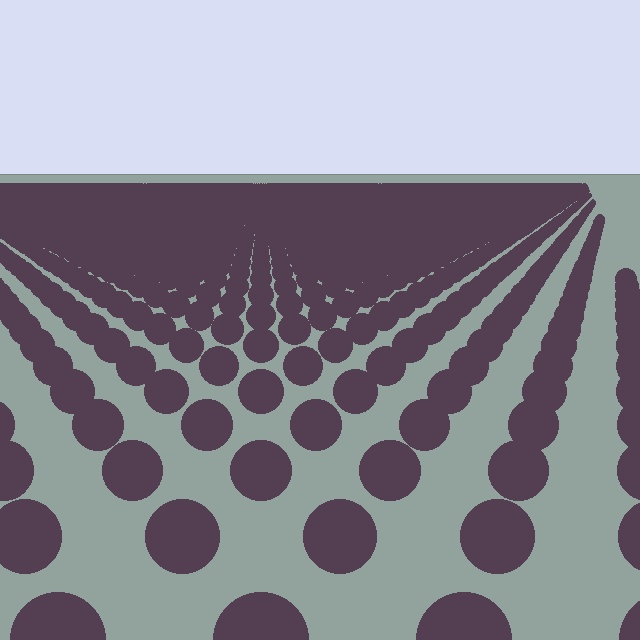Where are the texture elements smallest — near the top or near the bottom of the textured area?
Near the top.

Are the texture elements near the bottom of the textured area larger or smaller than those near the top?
Larger. Near the bottom, elements are closer to the viewer and appear at a bigger on-screen size.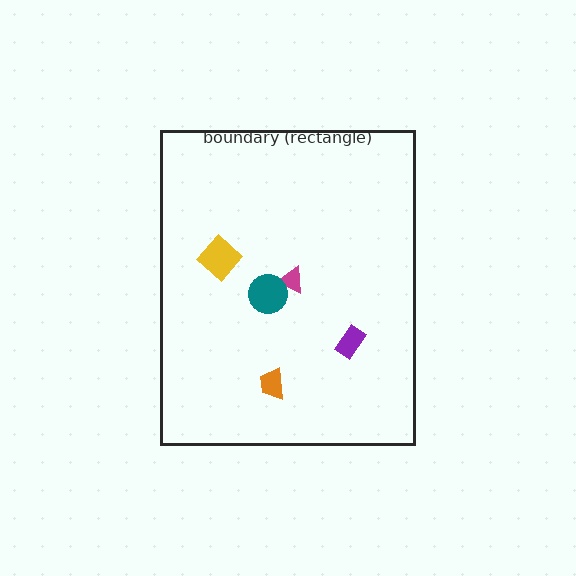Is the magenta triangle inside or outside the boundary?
Inside.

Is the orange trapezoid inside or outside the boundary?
Inside.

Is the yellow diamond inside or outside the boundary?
Inside.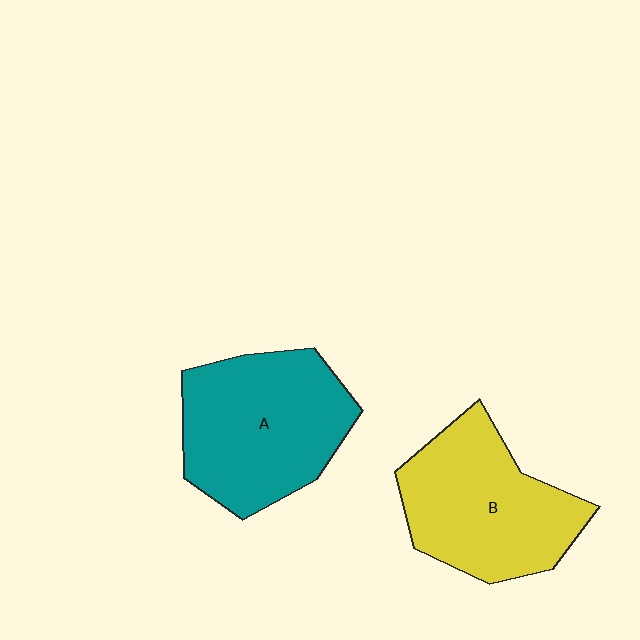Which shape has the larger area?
Shape A (teal).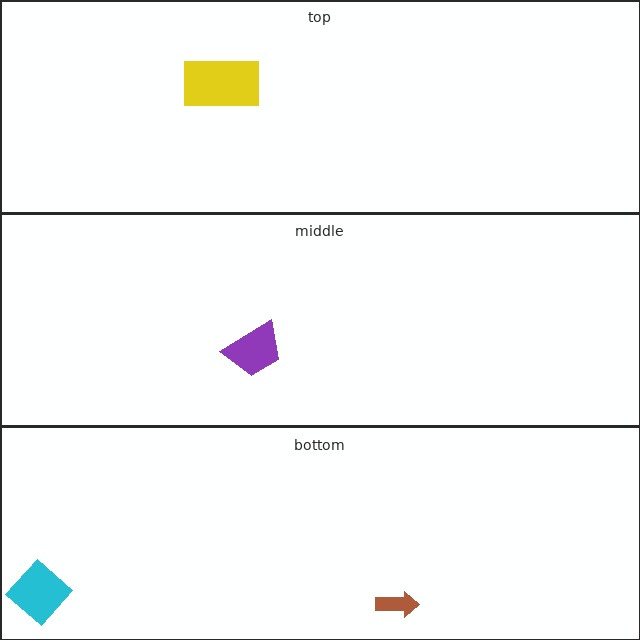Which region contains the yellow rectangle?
The top region.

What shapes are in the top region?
The yellow rectangle.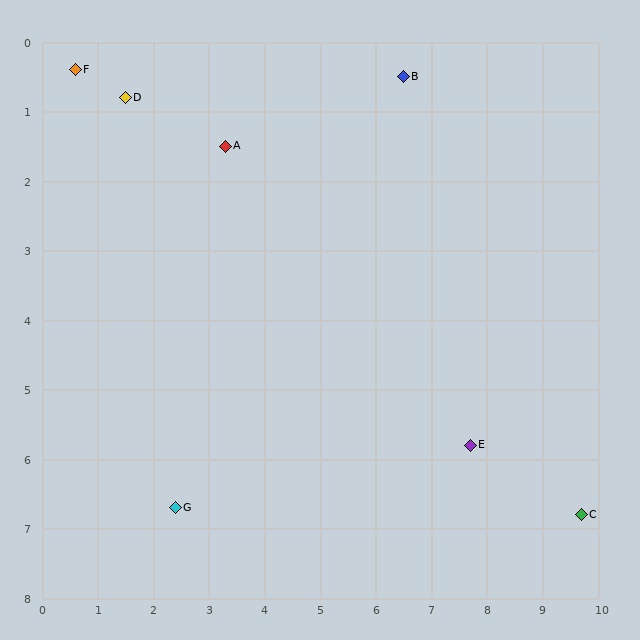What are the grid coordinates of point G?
Point G is at approximately (2.4, 6.7).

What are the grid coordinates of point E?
Point E is at approximately (7.7, 5.8).